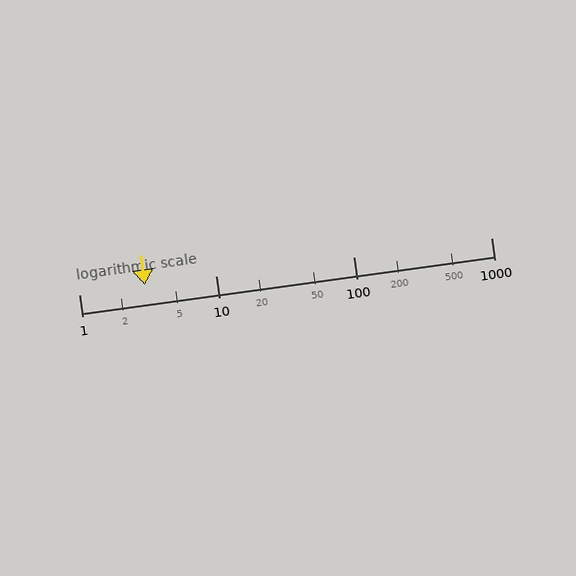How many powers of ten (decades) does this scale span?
The scale spans 3 decades, from 1 to 1000.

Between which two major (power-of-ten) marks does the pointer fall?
The pointer is between 1 and 10.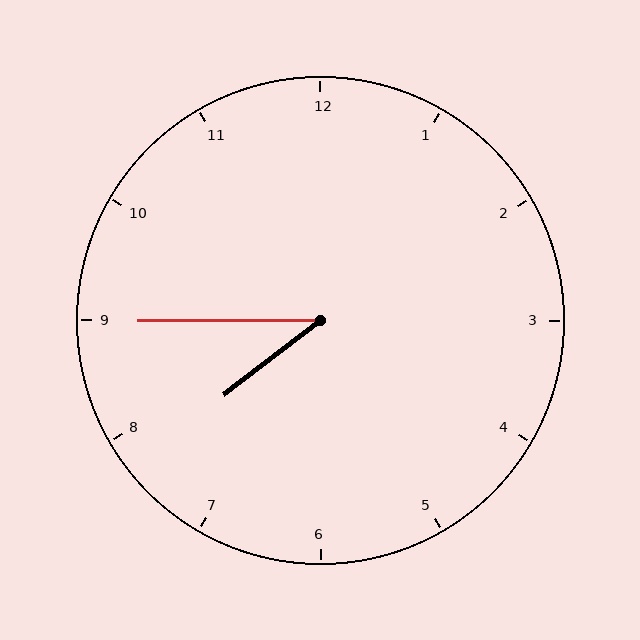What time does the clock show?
7:45.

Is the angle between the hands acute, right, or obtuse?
It is acute.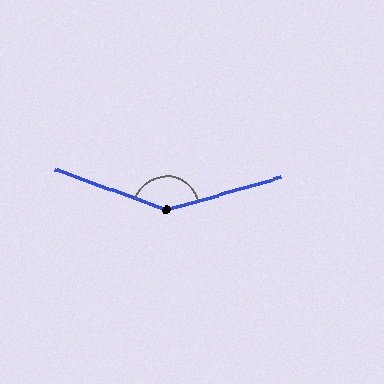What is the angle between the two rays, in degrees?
Approximately 145 degrees.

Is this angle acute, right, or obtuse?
It is obtuse.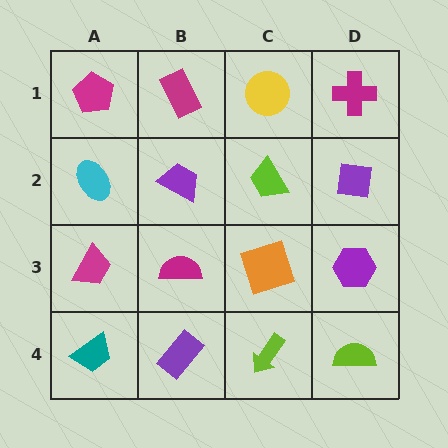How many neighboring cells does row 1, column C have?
3.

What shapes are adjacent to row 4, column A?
A magenta trapezoid (row 3, column A), a purple rectangle (row 4, column B).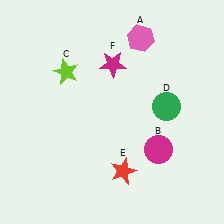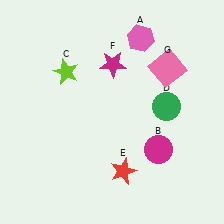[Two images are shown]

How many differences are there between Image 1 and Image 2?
There is 1 difference between the two images.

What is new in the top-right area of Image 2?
A pink square (G) was added in the top-right area of Image 2.